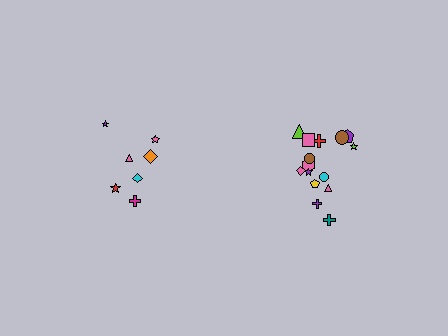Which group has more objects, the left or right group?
The right group.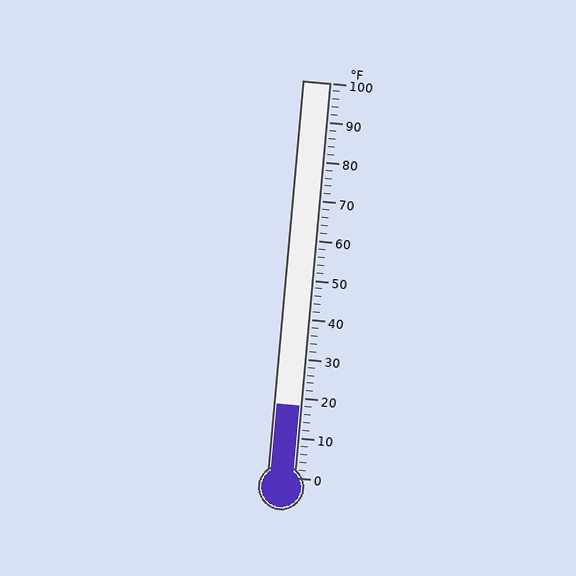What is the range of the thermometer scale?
The thermometer scale ranges from 0°F to 100°F.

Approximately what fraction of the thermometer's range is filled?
The thermometer is filled to approximately 20% of its range.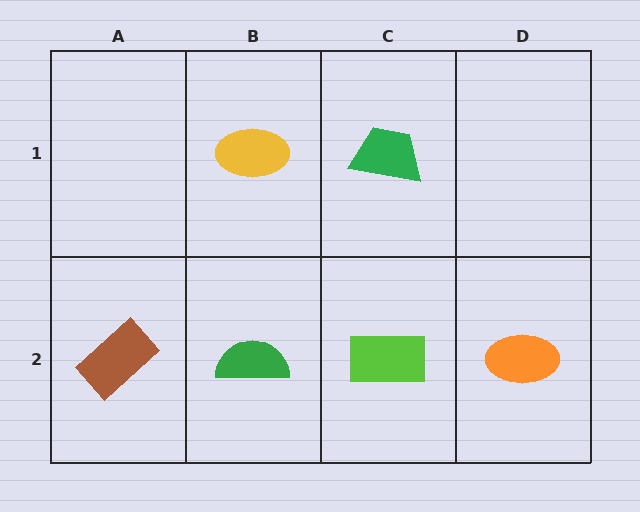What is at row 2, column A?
A brown rectangle.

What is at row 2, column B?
A green semicircle.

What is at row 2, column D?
An orange ellipse.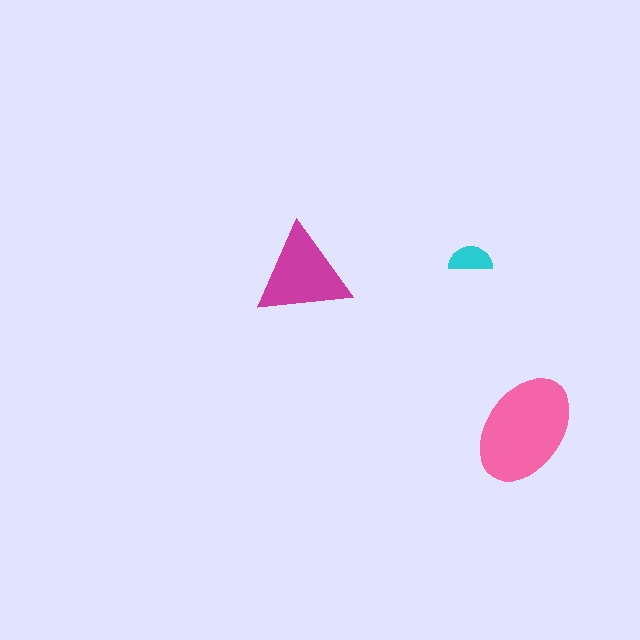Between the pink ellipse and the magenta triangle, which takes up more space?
The pink ellipse.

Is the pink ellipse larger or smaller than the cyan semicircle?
Larger.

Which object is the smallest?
The cyan semicircle.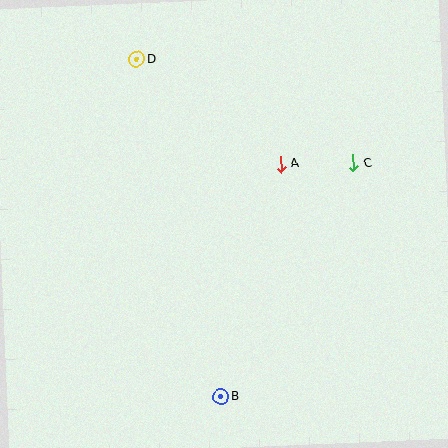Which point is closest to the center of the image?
Point A at (281, 164) is closest to the center.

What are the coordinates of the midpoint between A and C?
The midpoint between A and C is at (317, 164).